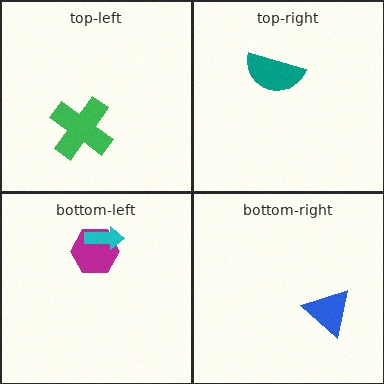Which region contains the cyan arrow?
The bottom-left region.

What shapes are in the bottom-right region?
The blue triangle.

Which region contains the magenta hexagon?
The bottom-left region.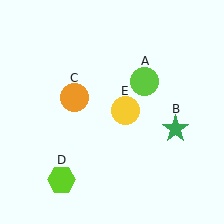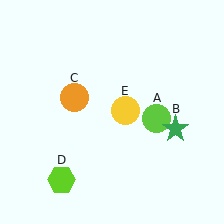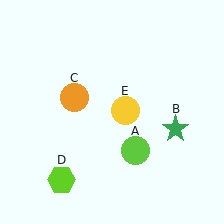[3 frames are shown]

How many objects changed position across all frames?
1 object changed position: lime circle (object A).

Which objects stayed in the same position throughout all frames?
Green star (object B) and orange circle (object C) and lime hexagon (object D) and yellow circle (object E) remained stationary.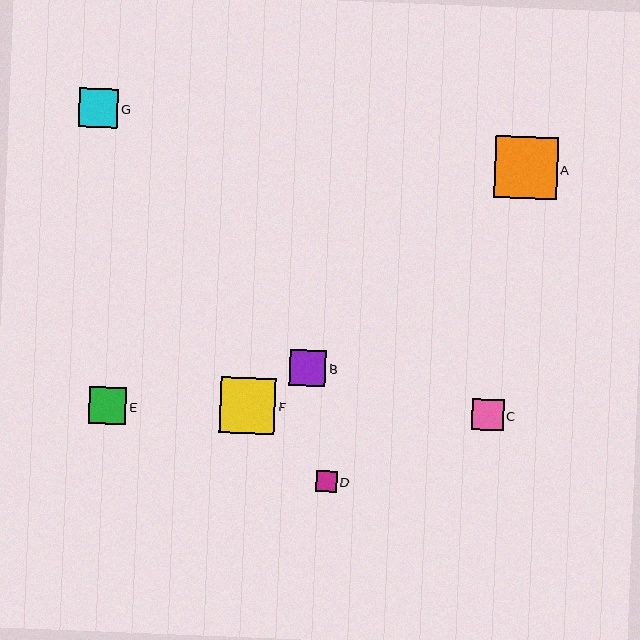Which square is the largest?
Square A is the largest with a size of approximately 63 pixels.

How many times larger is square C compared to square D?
Square C is approximately 1.5 times the size of square D.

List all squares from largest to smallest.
From largest to smallest: A, F, G, E, B, C, D.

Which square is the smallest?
Square D is the smallest with a size of approximately 21 pixels.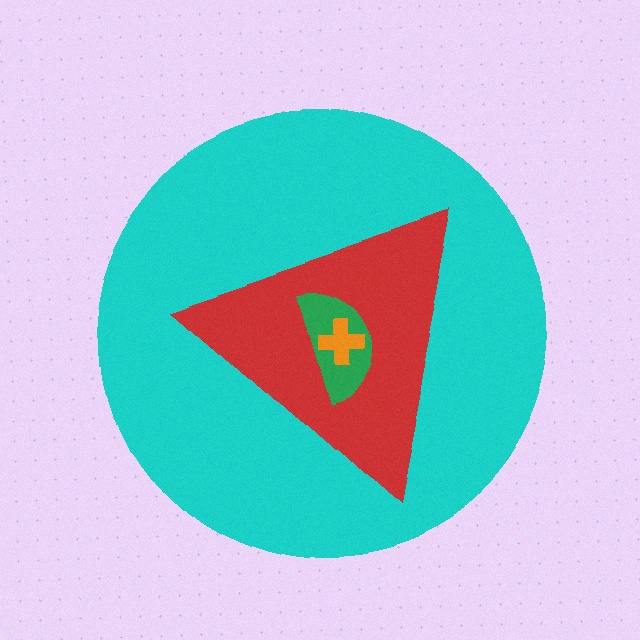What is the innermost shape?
The orange cross.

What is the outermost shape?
The cyan circle.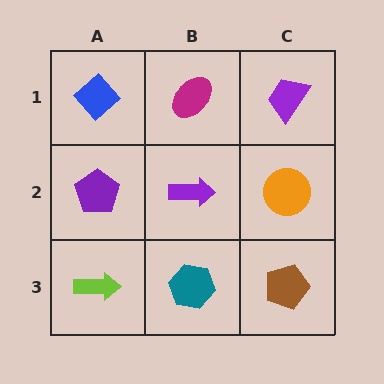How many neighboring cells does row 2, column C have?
3.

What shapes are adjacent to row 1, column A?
A purple pentagon (row 2, column A), a magenta ellipse (row 1, column B).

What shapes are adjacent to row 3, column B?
A purple arrow (row 2, column B), a lime arrow (row 3, column A), a brown pentagon (row 3, column C).